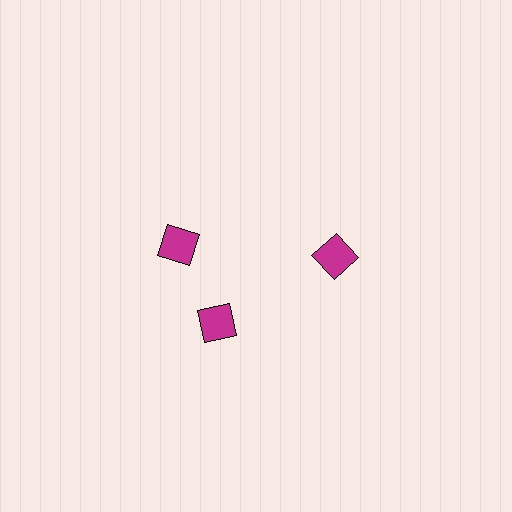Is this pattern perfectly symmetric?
No. The 3 magenta diamonds are arranged in a ring, but one element near the 11 o'clock position is rotated out of alignment along the ring, breaking the 3-fold rotational symmetry.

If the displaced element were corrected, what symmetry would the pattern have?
It would have 3-fold rotational symmetry — the pattern would map onto itself every 120 degrees.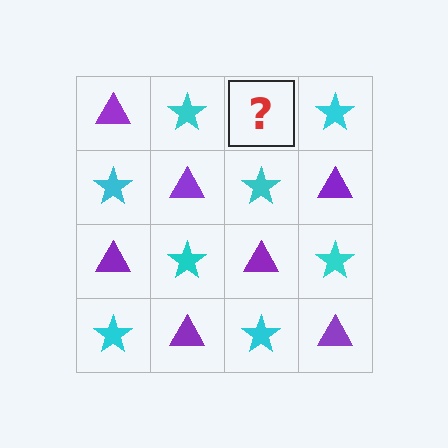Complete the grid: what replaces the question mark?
The question mark should be replaced with a purple triangle.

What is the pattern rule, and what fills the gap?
The rule is that it alternates purple triangle and cyan star in a checkerboard pattern. The gap should be filled with a purple triangle.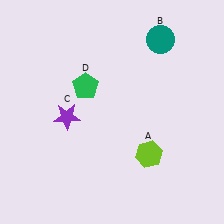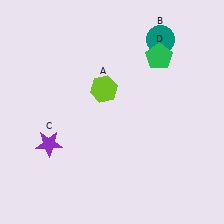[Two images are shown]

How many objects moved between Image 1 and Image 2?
3 objects moved between the two images.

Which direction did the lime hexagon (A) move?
The lime hexagon (A) moved up.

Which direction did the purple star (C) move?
The purple star (C) moved down.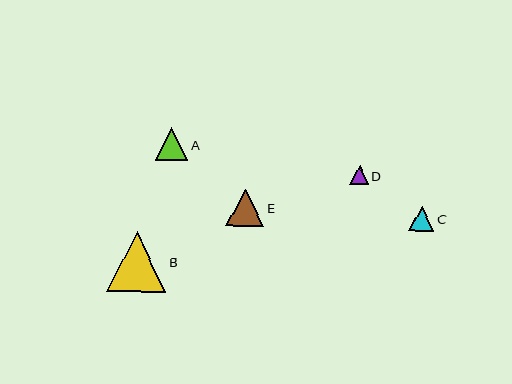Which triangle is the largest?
Triangle B is the largest with a size of approximately 59 pixels.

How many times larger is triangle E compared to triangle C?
Triangle E is approximately 1.5 times the size of triangle C.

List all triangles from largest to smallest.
From largest to smallest: B, E, A, C, D.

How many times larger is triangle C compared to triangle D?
Triangle C is approximately 1.4 times the size of triangle D.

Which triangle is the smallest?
Triangle D is the smallest with a size of approximately 19 pixels.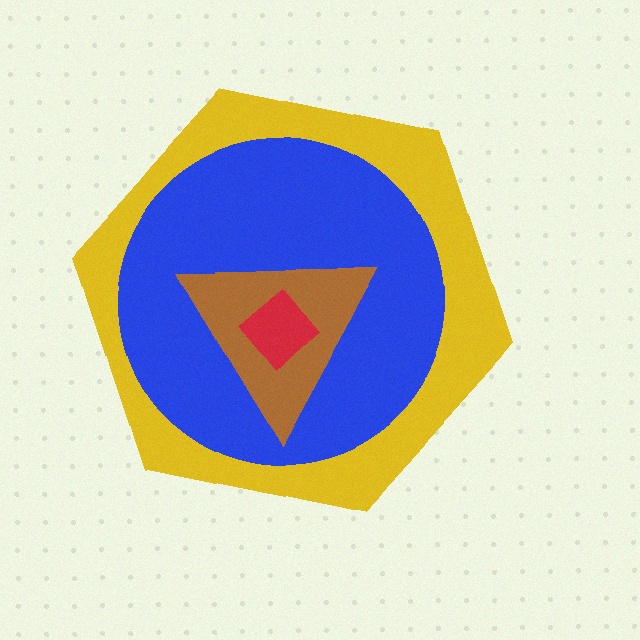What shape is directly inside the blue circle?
The brown triangle.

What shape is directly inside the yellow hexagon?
The blue circle.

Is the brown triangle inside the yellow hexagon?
Yes.